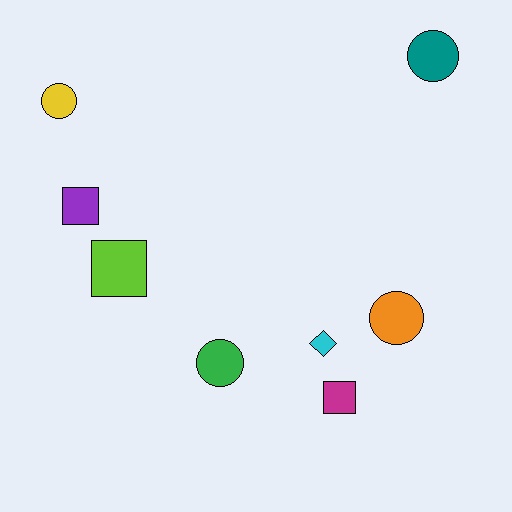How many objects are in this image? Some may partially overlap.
There are 8 objects.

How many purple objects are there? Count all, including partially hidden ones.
There is 1 purple object.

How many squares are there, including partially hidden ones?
There are 3 squares.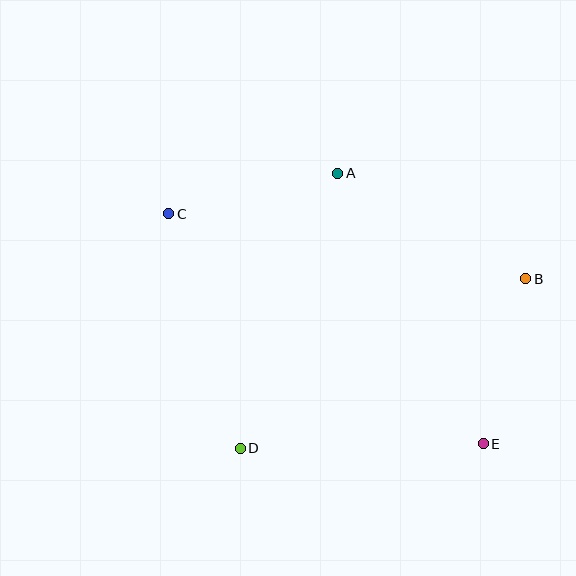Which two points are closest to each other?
Points B and E are closest to each other.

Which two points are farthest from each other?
Points C and E are farthest from each other.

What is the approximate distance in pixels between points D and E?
The distance between D and E is approximately 243 pixels.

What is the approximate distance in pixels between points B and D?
The distance between B and D is approximately 332 pixels.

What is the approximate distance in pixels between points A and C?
The distance between A and C is approximately 174 pixels.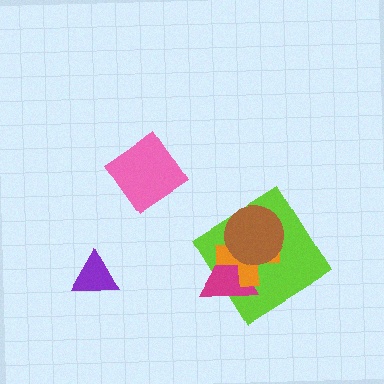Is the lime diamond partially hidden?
Yes, it is partially covered by another shape.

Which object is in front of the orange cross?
The brown circle is in front of the orange cross.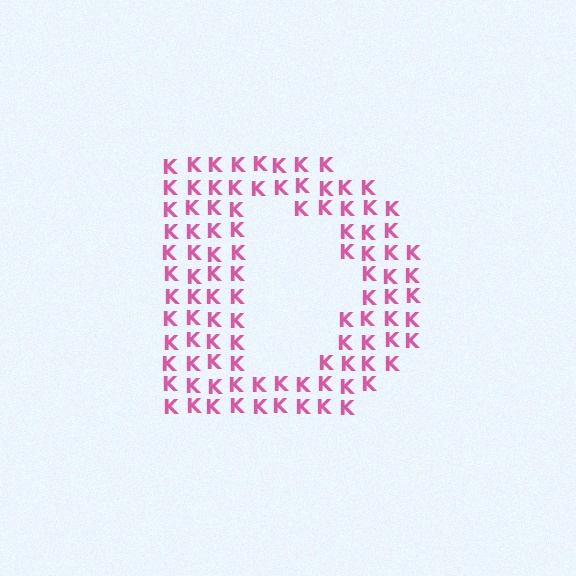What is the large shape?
The large shape is the letter D.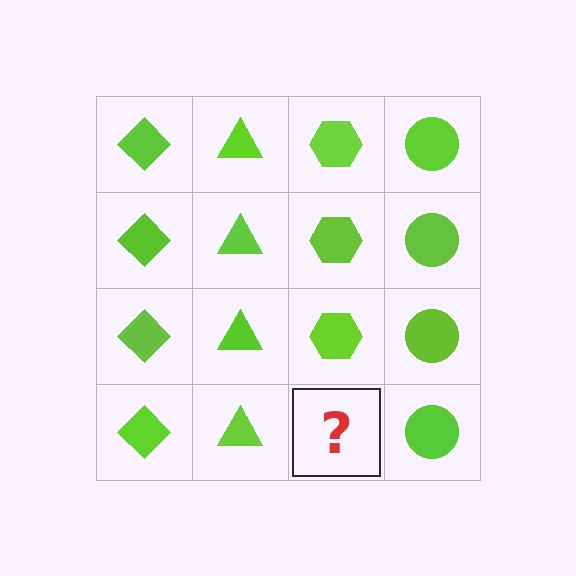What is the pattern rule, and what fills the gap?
The rule is that each column has a consistent shape. The gap should be filled with a lime hexagon.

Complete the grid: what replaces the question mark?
The question mark should be replaced with a lime hexagon.